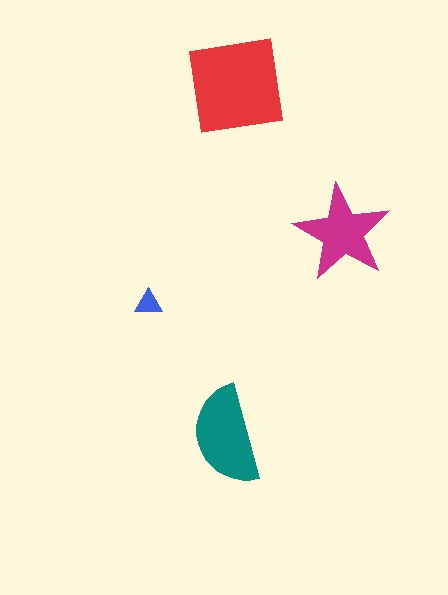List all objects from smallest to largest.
The blue triangle, the magenta star, the teal semicircle, the red square.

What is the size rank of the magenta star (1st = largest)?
3rd.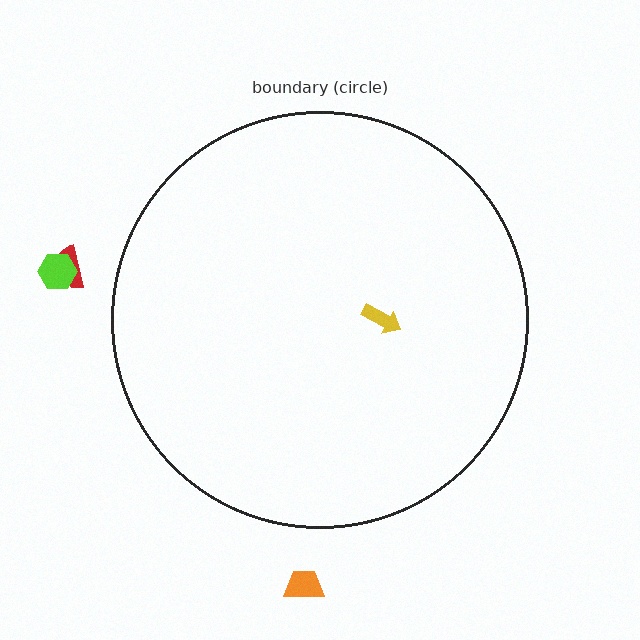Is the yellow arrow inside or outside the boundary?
Inside.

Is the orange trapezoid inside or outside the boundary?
Outside.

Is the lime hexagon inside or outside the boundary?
Outside.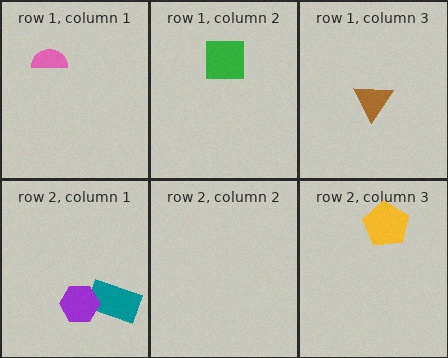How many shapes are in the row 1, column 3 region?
1.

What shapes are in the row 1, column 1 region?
The pink semicircle.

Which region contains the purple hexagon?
The row 2, column 1 region.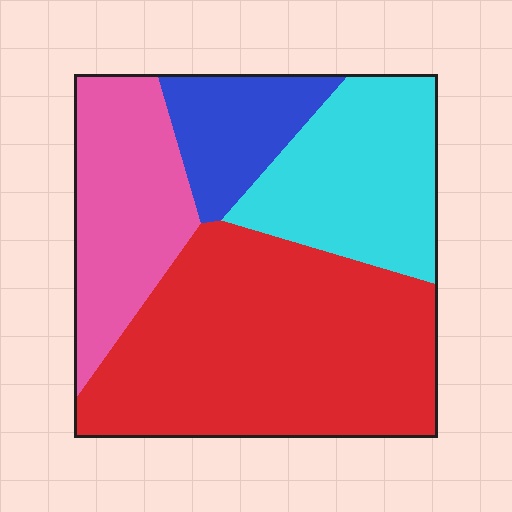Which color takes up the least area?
Blue, at roughly 10%.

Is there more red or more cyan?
Red.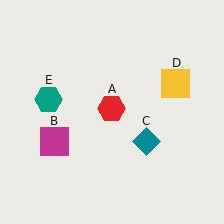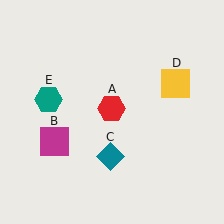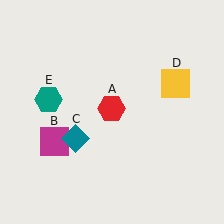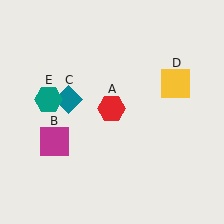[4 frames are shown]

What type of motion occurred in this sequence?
The teal diamond (object C) rotated clockwise around the center of the scene.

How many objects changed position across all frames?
1 object changed position: teal diamond (object C).